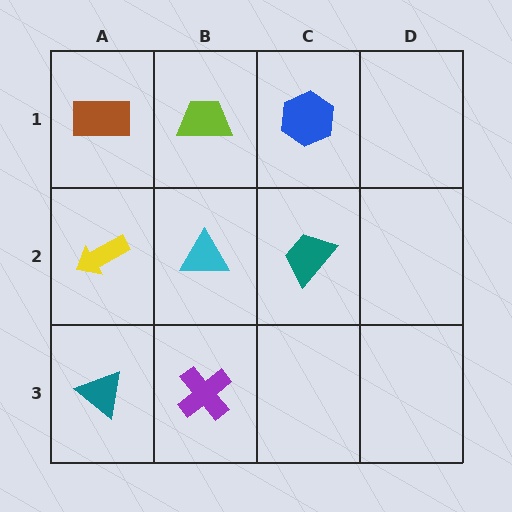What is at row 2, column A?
A yellow arrow.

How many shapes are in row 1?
3 shapes.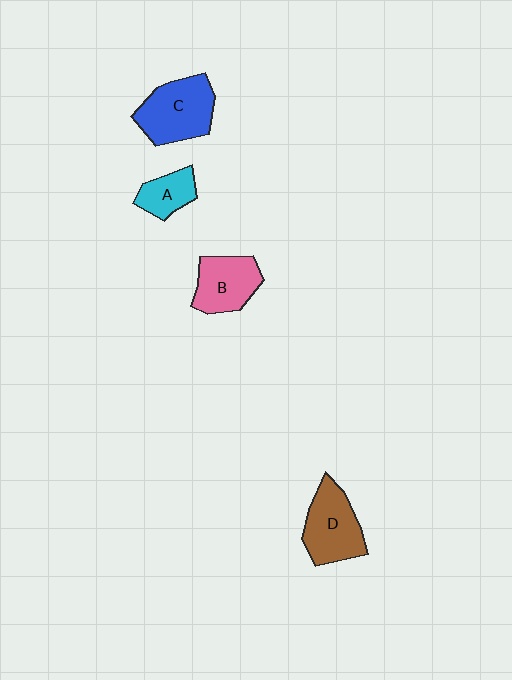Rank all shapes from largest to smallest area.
From largest to smallest: C (blue), D (brown), B (pink), A (cyan).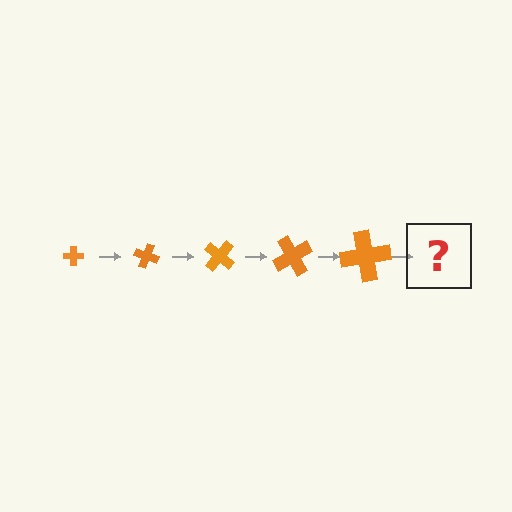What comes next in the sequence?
The next element should be a cross, larger than the previous one and rotated 100 degrees from the start.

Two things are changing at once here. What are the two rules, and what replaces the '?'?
The two rules are that the cross grows larger each step and it rotates 20 degrees each step. The '?' should be a cross, larger than the previous one and rotated 100 degrees from the start.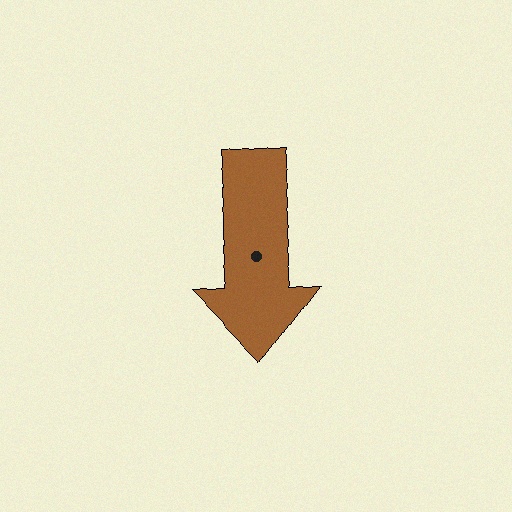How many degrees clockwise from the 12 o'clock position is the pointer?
Approximately 176 degrees.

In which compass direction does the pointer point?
South.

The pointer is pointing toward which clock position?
Roughly 6 o'clock.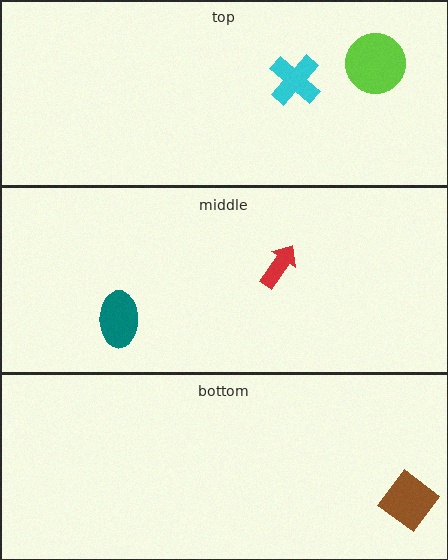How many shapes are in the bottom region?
1.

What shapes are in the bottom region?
The brown diamond.